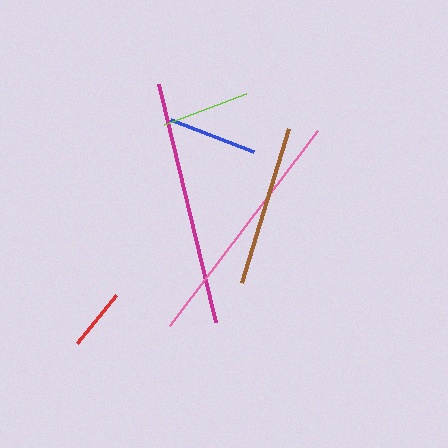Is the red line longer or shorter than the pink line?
The pink line is longer than the red line.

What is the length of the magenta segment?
The magenta segment is approximately 245 pixels long.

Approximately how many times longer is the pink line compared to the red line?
The pink line is approximately 3.9 times the length of the red line.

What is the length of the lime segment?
The lime segment is approximately 88 pixels long.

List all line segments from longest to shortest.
From longest to shortest: pink, magenta, brown, blue, lime, red.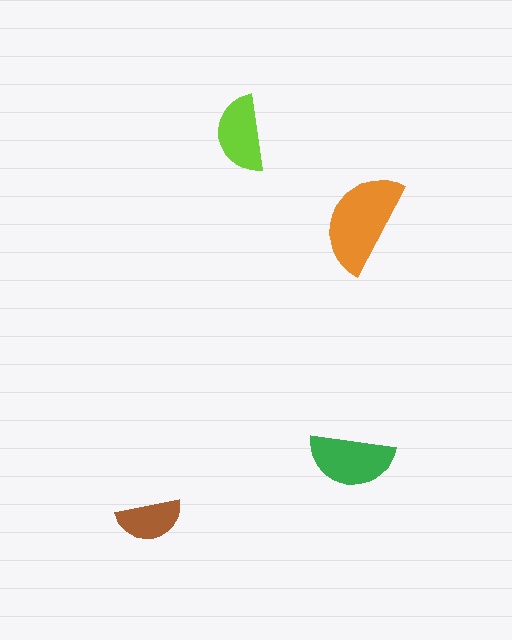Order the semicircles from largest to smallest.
the orange one, the green one, the lime one, the brown one.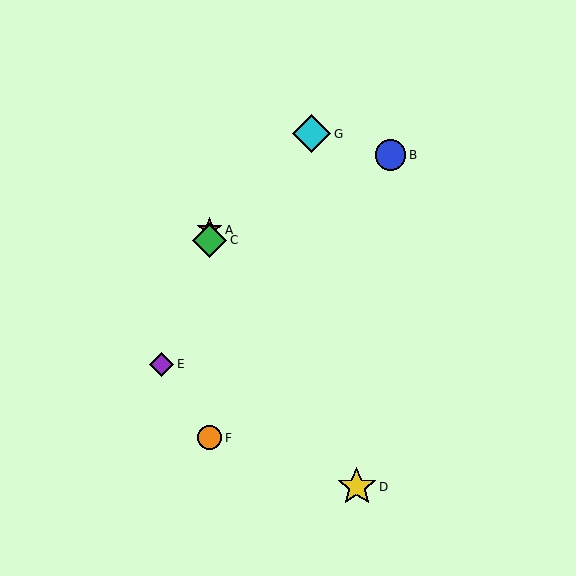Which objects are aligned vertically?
Objects A, C, F are aligned vertically.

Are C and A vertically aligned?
Yes, both are at x≈210.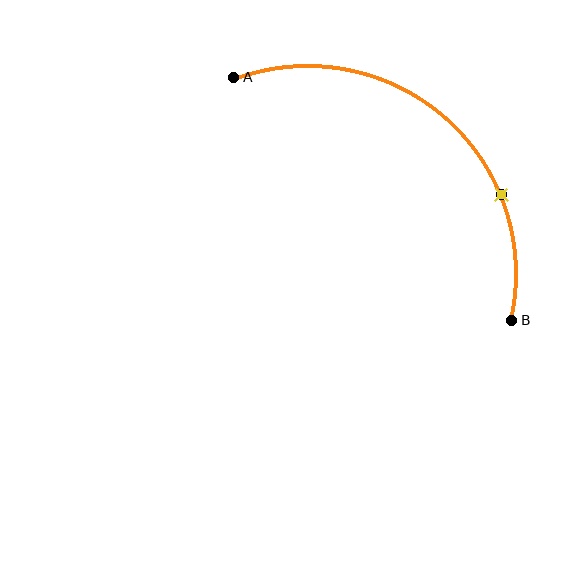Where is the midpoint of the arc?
The arc midpoint is the point on the curve farthest from the straight line joining A and B. It sits above and to the right of that line.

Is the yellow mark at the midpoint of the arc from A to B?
No. The yellow mark lies on the arc but is closer to endpoint B. The arc midpoint would be at the point on the curve equidistant along the arc from both A and B.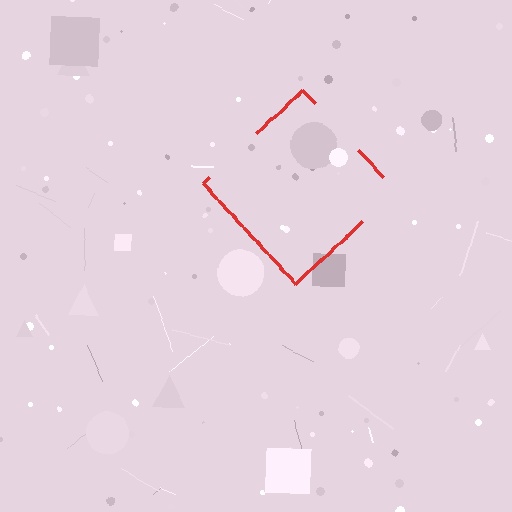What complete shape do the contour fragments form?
The contour fragments form a diamond.